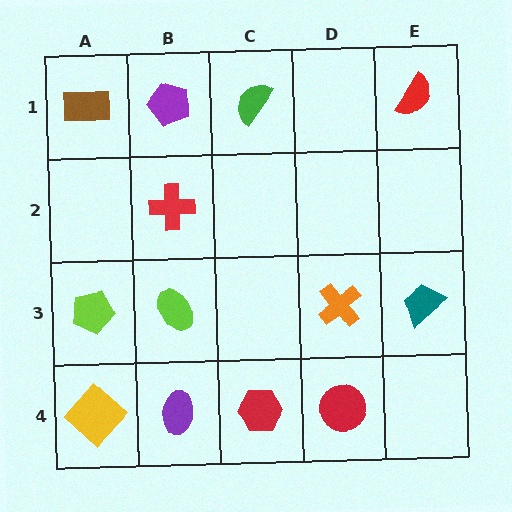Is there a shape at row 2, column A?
No, that cell is empty.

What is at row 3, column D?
An orange cross.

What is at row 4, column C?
A red hexagon.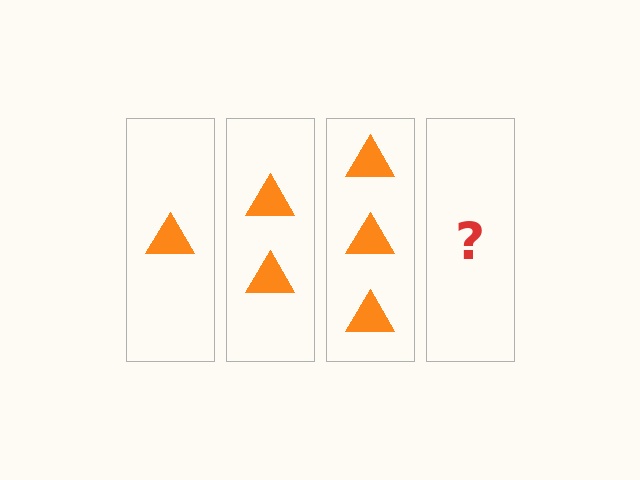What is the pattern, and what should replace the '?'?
The pattern is that each step adds one more triangle. The '?' should be 4 triangles.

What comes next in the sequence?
The next element should be 4 triangles.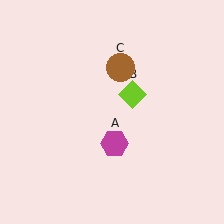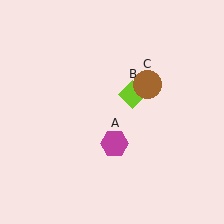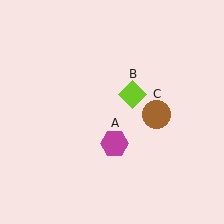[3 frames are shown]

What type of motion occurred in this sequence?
The brown circle (object C) rotated clockwise around the center of the scene.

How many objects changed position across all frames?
1 object changed position: brown circle (object C).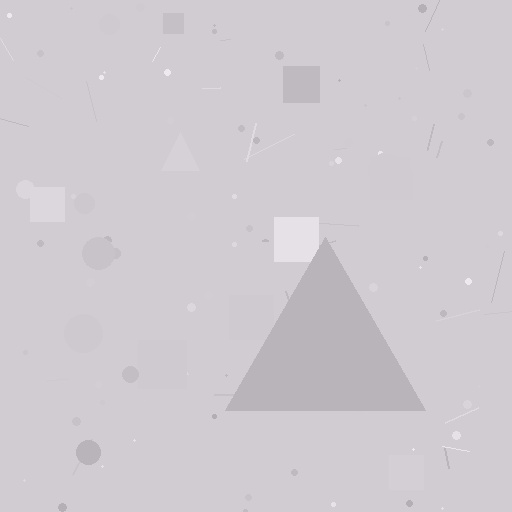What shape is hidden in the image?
A triangle is hidden in the image.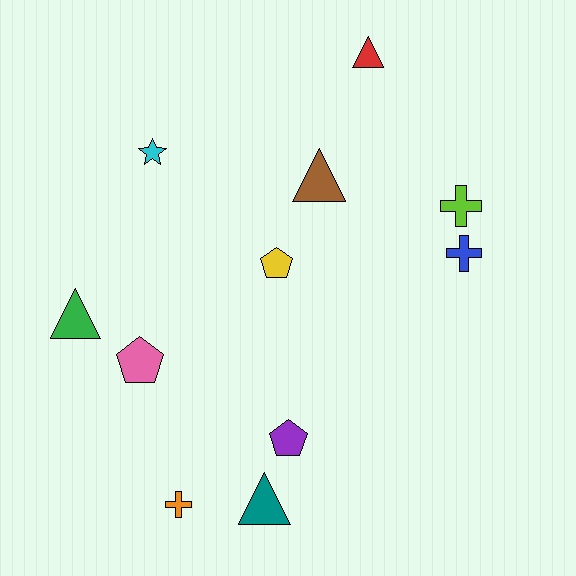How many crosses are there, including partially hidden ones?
There are 3 crosses.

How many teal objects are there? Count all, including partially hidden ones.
There is 1 teal object.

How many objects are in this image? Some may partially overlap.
There are 11 objects.